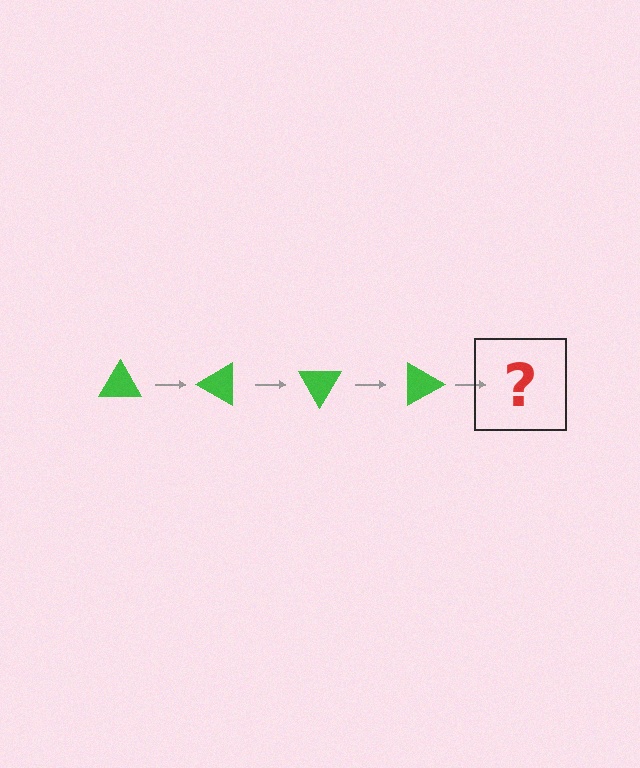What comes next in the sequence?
The next element should be a green triangle rotated 120 degrees.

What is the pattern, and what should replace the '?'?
The pattern is that the triangle rotates 30 degrees each step. The '?' should be a green triangle rotated 120 degrees.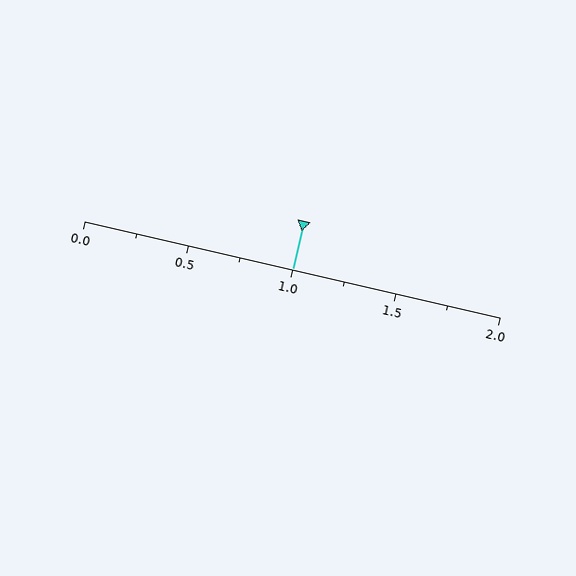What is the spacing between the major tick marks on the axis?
The major ticks are spaced 0.5 apart.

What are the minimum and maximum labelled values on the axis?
The axis runs from 0.0 to 2.0.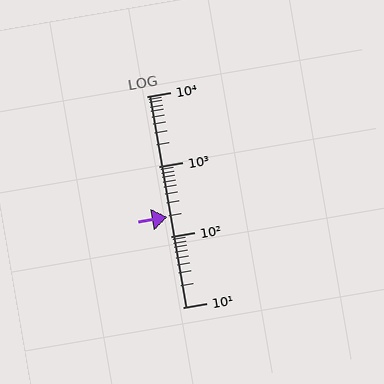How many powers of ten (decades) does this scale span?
The scale spans 3 decades, from 10 to 10000.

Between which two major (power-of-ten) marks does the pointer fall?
The pointer is between 100 and 1000.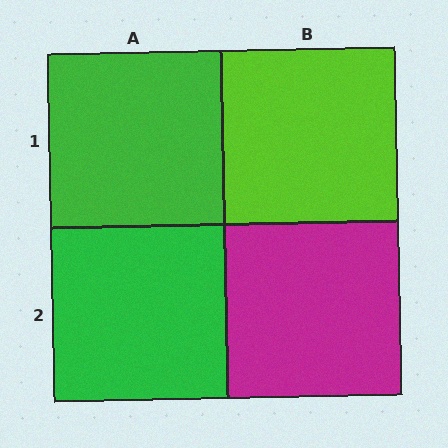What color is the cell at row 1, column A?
Green.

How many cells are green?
2 cells are green.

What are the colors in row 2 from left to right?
Green, magenta.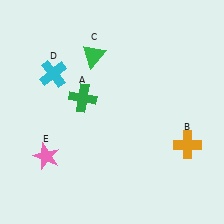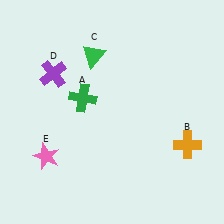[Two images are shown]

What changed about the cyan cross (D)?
In Image 1, D is cyan. In Image 2, it changed to purple.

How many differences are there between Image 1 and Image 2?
There is 1 difference between the two images.